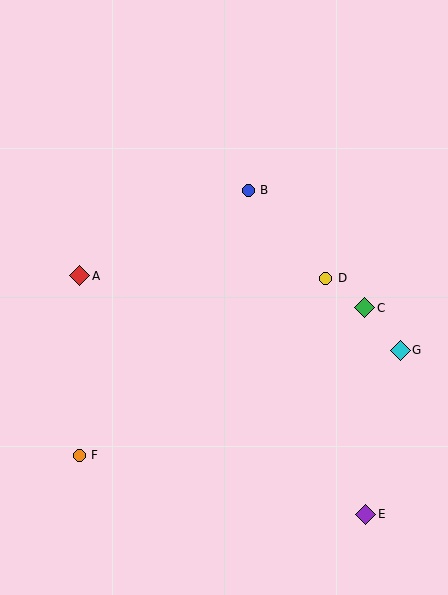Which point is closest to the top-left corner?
Point A is closest to the top-left corner.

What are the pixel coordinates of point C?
Point C is at (365, 308).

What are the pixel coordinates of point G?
Point G is at (400, 350).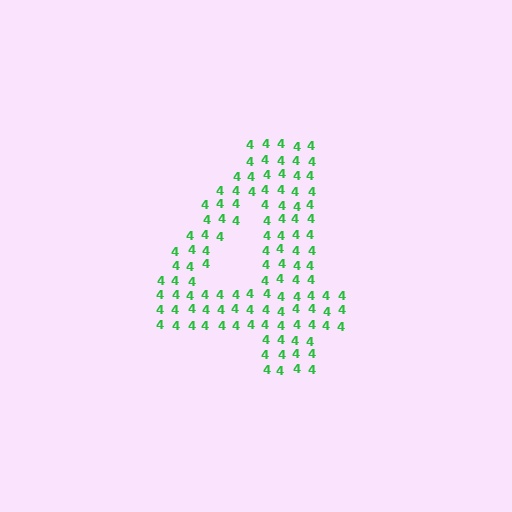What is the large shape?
The large shape is the digit 4.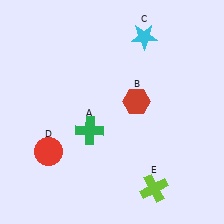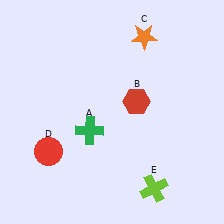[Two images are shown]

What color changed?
The star (C) changed from cyan in Image 1 to orange in Image 2.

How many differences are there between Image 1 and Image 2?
There is 1 difference between the two images.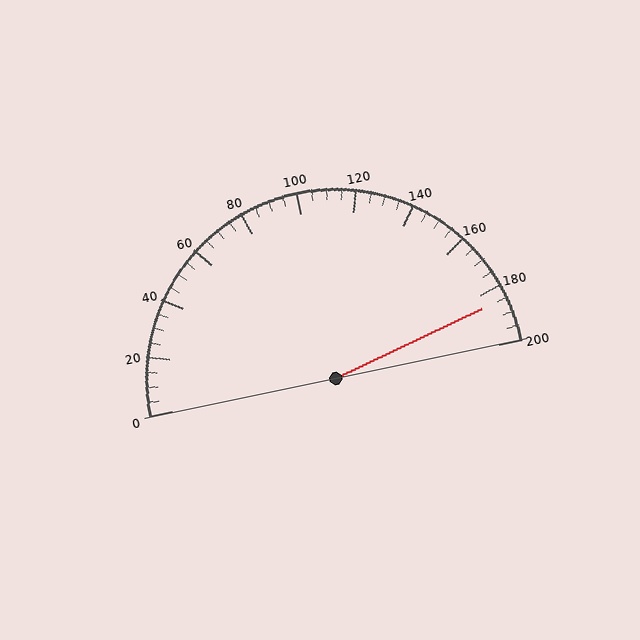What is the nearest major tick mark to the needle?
The nearest major tick mark is 180.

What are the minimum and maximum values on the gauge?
The gauge ranges from 0 to 200.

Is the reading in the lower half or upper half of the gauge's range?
The reading is in the upper half of the range (0 to 200).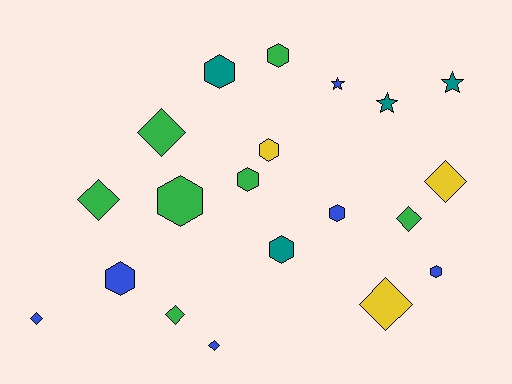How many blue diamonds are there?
There are 2 blue diamonds.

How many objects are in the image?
There are 20 objects.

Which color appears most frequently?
Green, with 7 objects.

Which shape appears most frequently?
Hexagon, with 9 objects.